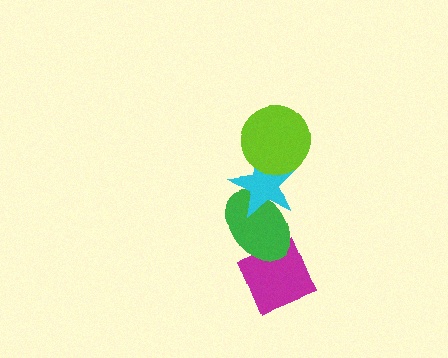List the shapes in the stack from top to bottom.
From top to bottom: the lime circle, the cyan star, the green ellipse, the magenta diamond.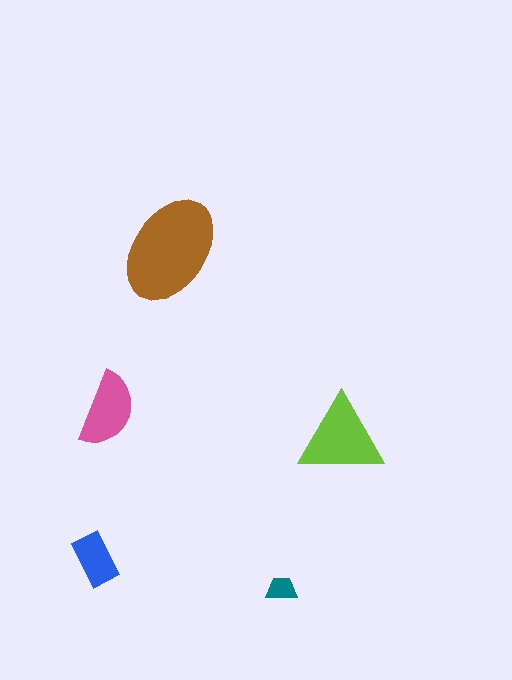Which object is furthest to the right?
The lime triangle is rightmost.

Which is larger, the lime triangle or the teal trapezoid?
The lime triangle.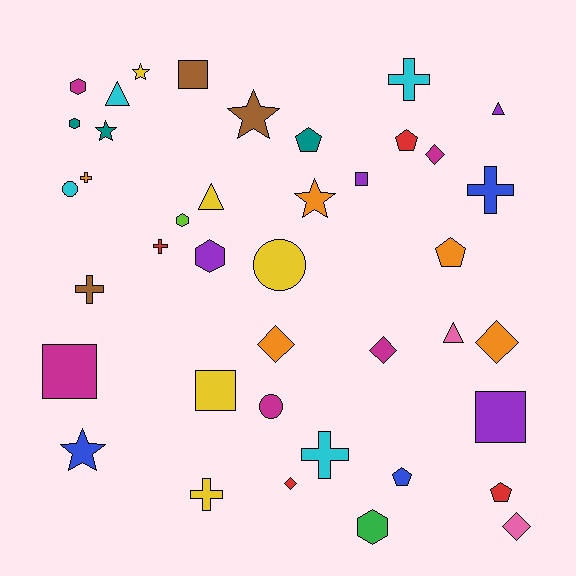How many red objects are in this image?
There are 4 red objects.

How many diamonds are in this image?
There are 6 diamonds.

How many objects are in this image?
There are 40 objects.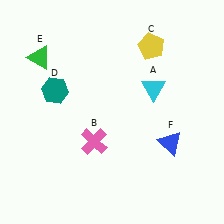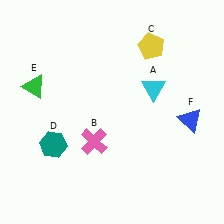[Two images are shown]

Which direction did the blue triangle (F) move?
The blue triangle (F) moved up.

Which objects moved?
The objects that moved are: the teal hexagon (D), the green triangle (E), the blue triangle (F).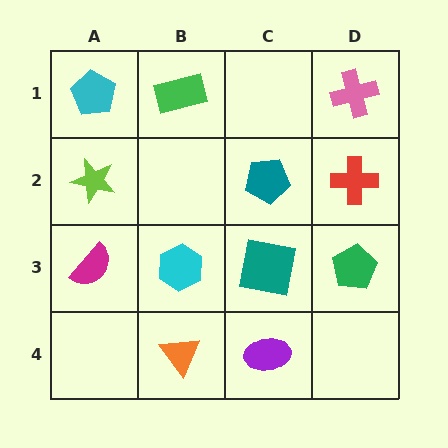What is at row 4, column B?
An orange triangle.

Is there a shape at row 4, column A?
No, that cell is empty.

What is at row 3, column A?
A magenta semicircle.